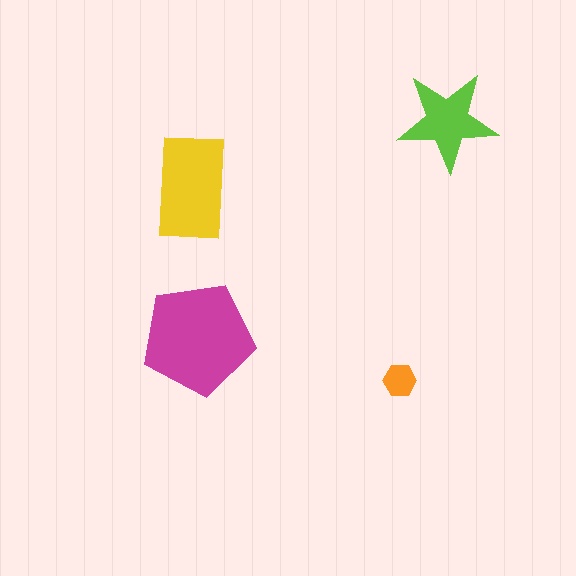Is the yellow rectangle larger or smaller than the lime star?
Larger.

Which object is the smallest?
The orange hexagon.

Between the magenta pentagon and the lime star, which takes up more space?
The magenta pentagon.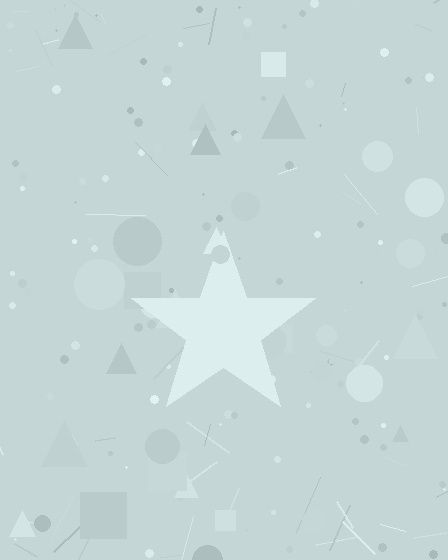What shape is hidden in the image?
A star is hidden in the image.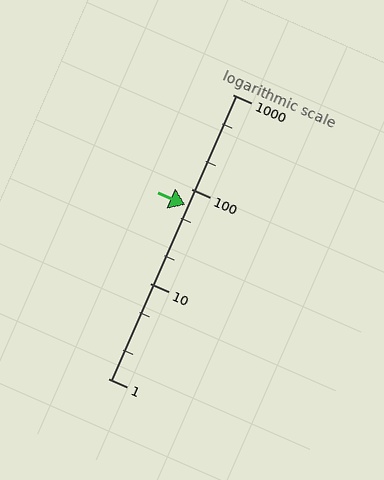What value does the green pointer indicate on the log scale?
The pointer indicates approximately 68.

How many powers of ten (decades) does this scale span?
The scale spans 3 decades, from 1 to 1000.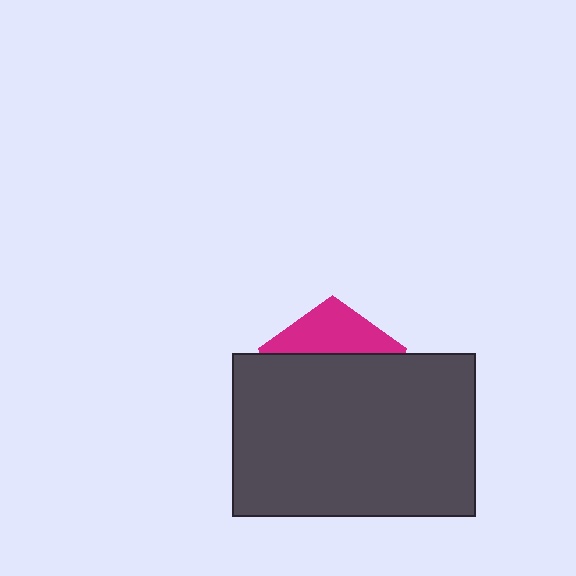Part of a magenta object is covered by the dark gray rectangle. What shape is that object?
It is a pentagon.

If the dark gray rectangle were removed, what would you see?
You would see the complete magenta pentagon.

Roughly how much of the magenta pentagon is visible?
A small part of it is visible (roughly 33%).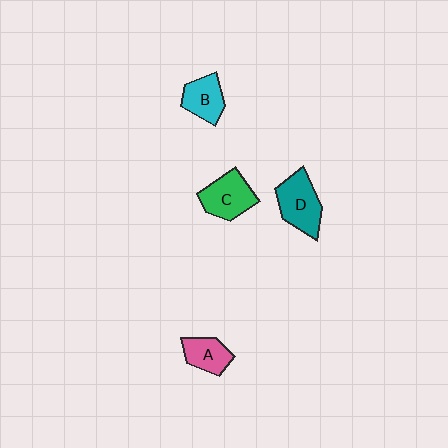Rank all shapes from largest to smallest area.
From largest to smallest: D (teal), C (green), B (cyan), A (pink).